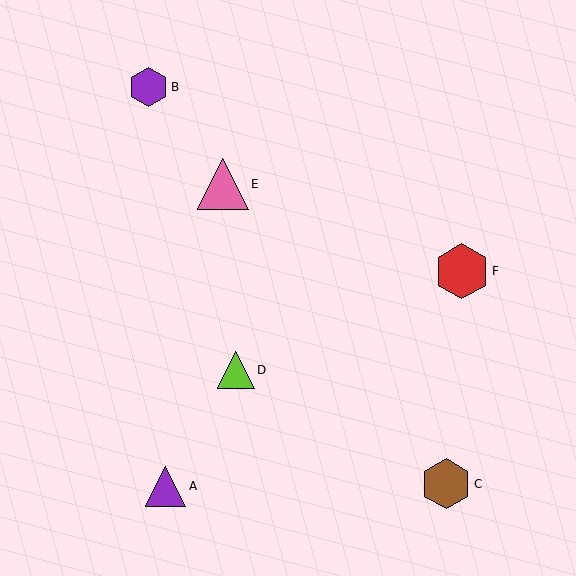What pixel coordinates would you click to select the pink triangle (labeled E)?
Click at (223, 184) to select the pink triangle E.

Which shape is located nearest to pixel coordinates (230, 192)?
The pink triangle (labeled E) at (223, 184) is nearest to that location.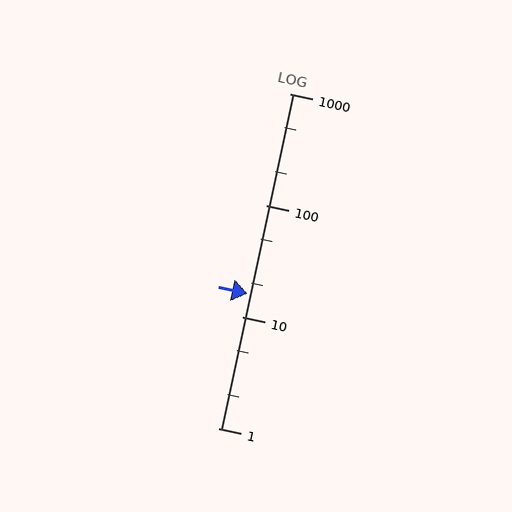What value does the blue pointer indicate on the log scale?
The pointer indicates approximately 16.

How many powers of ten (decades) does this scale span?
The scale spans 3 decades, from 1 to 1000.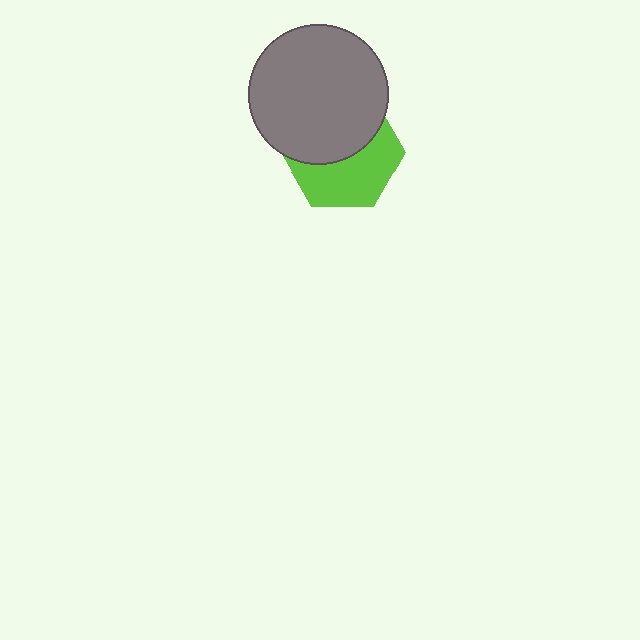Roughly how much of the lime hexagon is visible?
About half of it is visible (roughly 51%).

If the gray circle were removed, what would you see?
You would see the complete lime hexagon.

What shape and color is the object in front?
The object in front is a gray circle.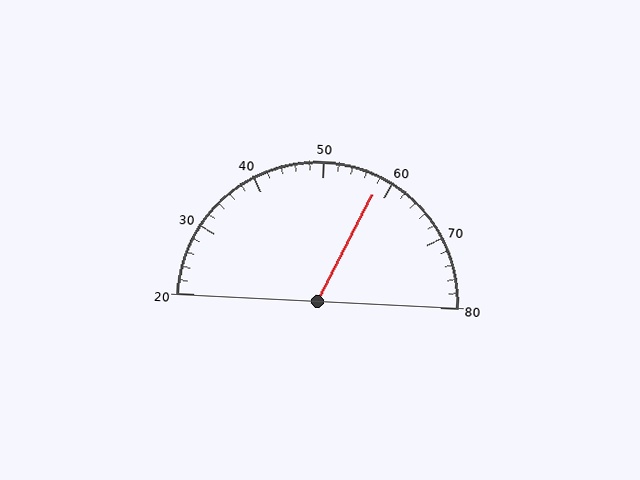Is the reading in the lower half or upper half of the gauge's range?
The reading is in the upper half of the range (20 to 80).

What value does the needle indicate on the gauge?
The needle indicates approximately 58.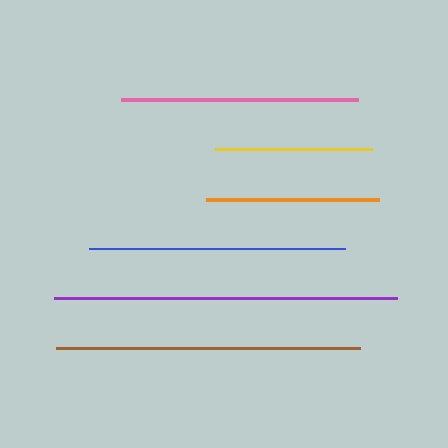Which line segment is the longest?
The purple line is the longest at approximately 343 pixels.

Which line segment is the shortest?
The yellow line is the shortest at approximately 157 pixels.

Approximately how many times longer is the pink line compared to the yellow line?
The pink line is approximately 1.5 times the length of the yellow line.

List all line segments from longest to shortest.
From longest to shortest: purple, brown, blue, pink, orange, yellow.